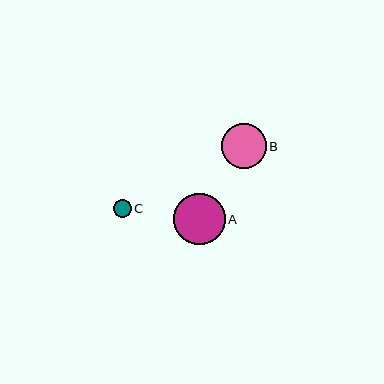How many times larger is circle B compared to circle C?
Circle B is approximately 2.6 times the size of circle C.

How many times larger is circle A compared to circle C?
Circle A is approximately 3.0 times the size of circle C.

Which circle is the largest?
Circle A is the largest with a size of approximately 52 pixels.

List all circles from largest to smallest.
From largest to smallest: A, B, C.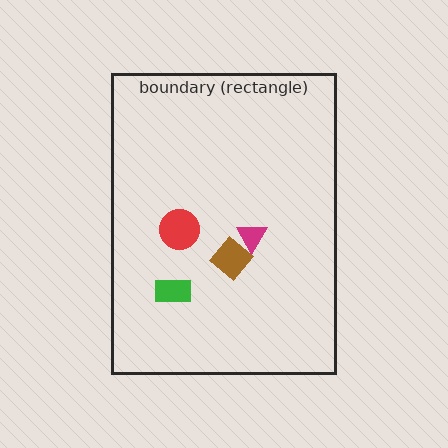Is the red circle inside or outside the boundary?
Inside.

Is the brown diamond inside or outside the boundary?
Inside.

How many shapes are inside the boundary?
4 inside, 0 outside.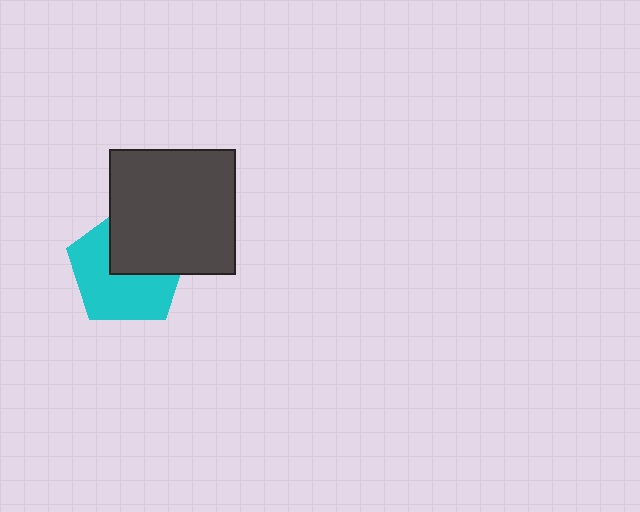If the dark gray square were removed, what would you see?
You would see the complete cyan pentagon.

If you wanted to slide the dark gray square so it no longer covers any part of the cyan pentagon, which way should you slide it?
Slide it toward the upper-right — that is the most direct way to separate the two shapes.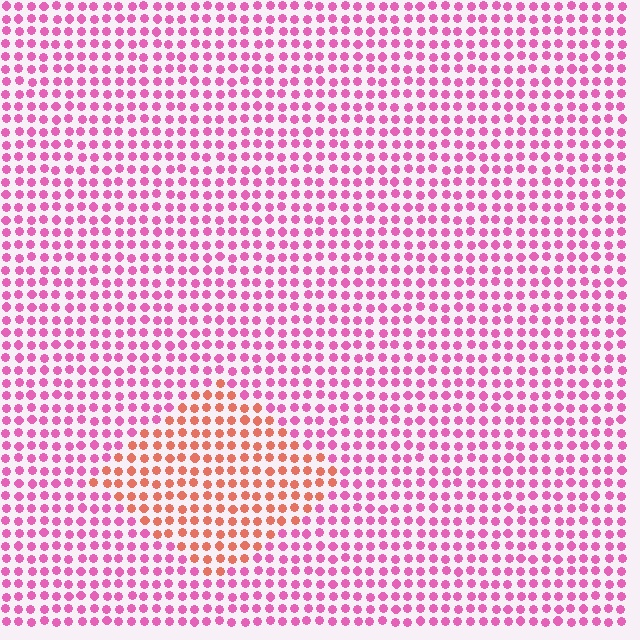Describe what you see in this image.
The image is filled with small pink elements in a uniform arrangement. A diamond-shaped region is visible where the elements are tinted to a slightly different hue, forming a subtle color boundary.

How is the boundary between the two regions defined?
The boundary is defined purely by a slight shift in hue (about 47 degrees). Spacing, size, and orientation are identical on both sides.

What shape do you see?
I see a diamond.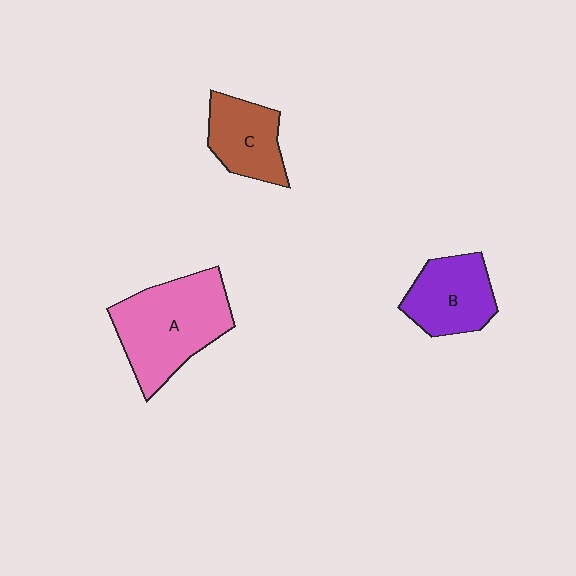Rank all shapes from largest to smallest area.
From largest to smallest: A (pink), B (purple), C (brown).